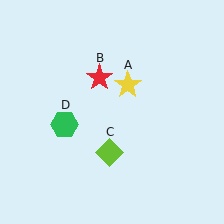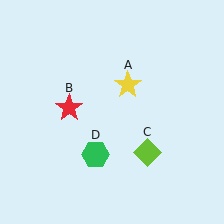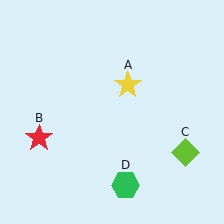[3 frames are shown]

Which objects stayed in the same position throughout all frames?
Yellow star (object A) remained stationary.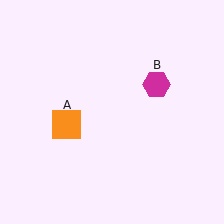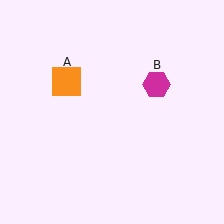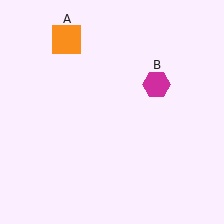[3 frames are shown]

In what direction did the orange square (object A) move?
The orange square (object A) moved up.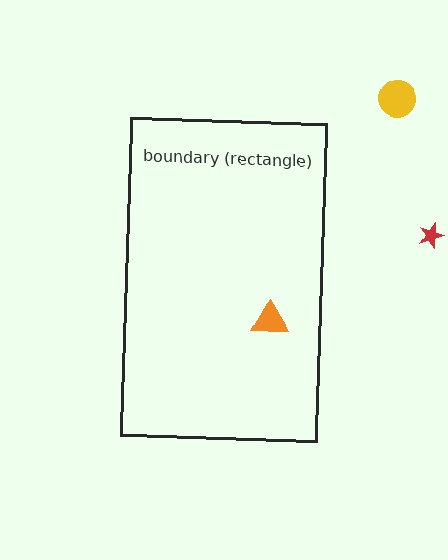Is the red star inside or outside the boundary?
Outside.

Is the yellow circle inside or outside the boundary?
Outside.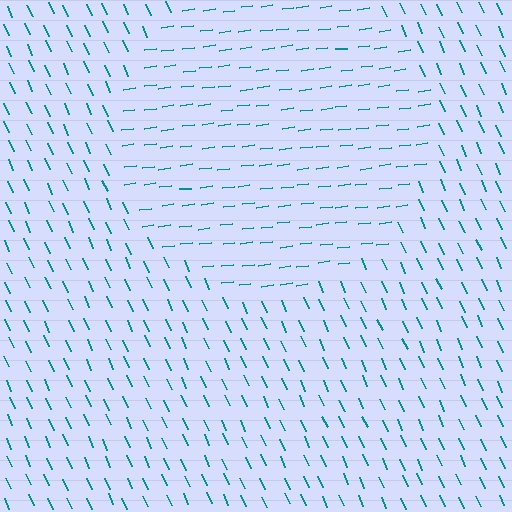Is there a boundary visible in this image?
Yes, there is a texture boundary formed by a change in line orientation.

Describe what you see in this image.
The image is filled with small teal line segments. A circle region in the image has lines oriented differently from the surrounding lines, creating a visible texture boundary.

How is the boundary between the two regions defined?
The boundary is defined purely by a change in line orientation (approximately 73 degrees difference). All lines are the same color and thickness.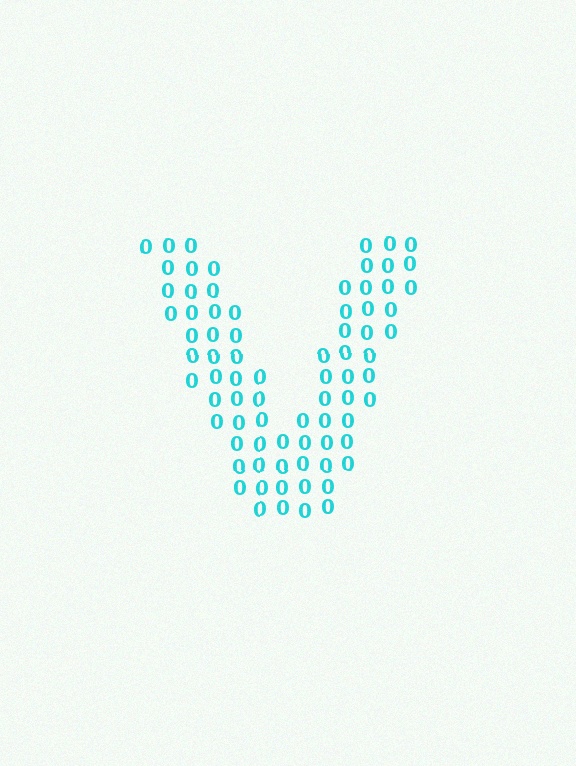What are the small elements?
The small elements are digit 0's.